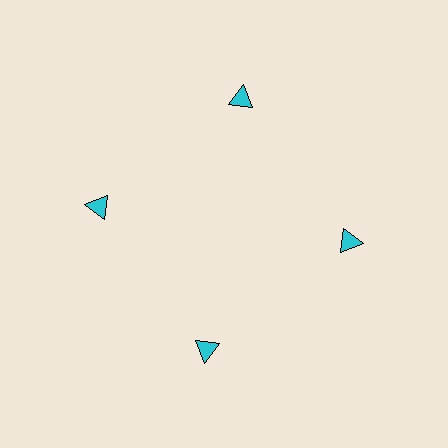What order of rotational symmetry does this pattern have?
This pattern has 4-fold rotational symmetry.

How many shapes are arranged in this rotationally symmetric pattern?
There are 4 shapes, arranged in 4 groups of 1.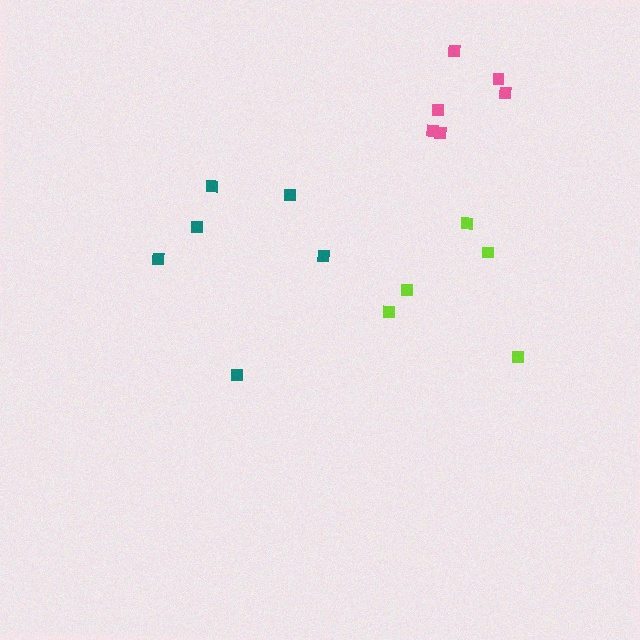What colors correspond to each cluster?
The clusters are colored: lime, teal, pink.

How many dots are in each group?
Group 1: 5 dots, Group 2: 6 dots, Group 3: 6 dots (17 total).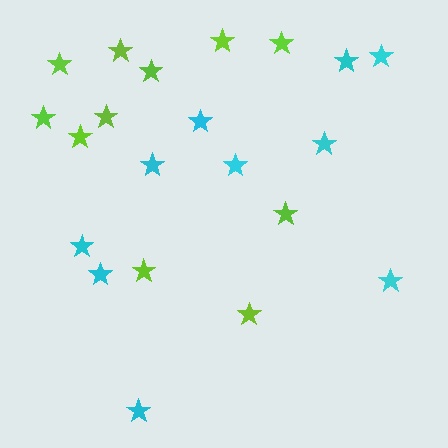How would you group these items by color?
There are 2 groups: one group of lime stars (11) and one group of cyan stars (10).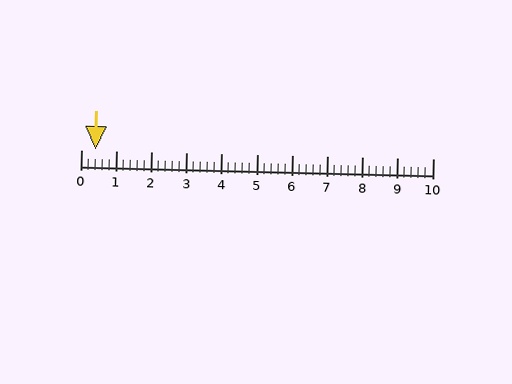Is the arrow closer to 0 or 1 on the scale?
The arrow is closer to 0.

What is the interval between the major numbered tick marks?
The major tick marks are spaced 1 units apart.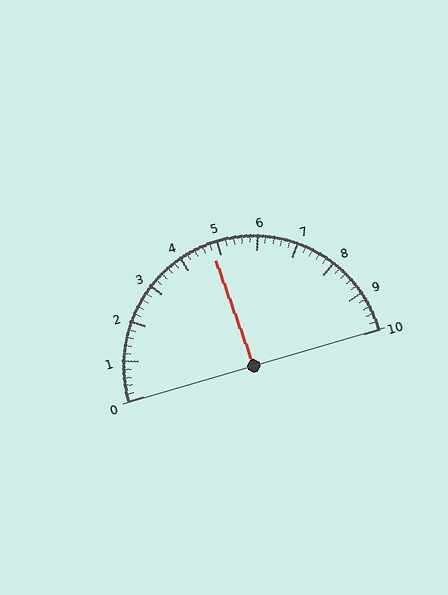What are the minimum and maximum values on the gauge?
The gauge ranges from 0 to 10.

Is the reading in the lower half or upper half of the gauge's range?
The reading is in the lower half of the range (0 to 10).